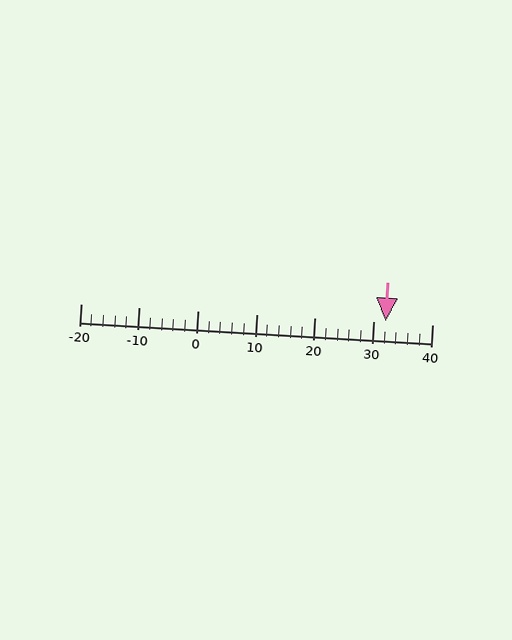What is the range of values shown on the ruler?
The ruler shows values from -20 to 40.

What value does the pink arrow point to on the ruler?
The pink arrow points to approximately 32.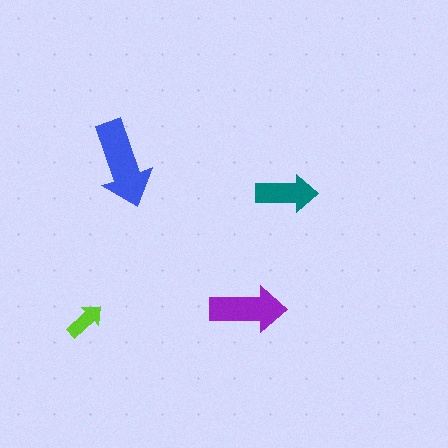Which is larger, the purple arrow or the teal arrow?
The purple one.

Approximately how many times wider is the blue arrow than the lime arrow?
About 2 times wider.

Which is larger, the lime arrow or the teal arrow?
The teal one.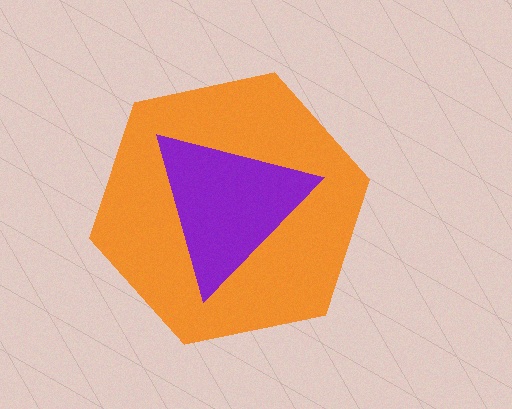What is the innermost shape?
The purple triangle.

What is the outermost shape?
The orange hexagon.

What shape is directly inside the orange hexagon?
The purple triangle.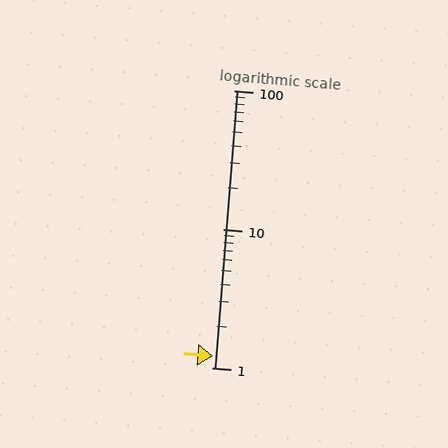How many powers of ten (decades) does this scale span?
The scale spans 2 decades, from 1 to 100.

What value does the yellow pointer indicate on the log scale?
The pointer indicates approximately 1.2.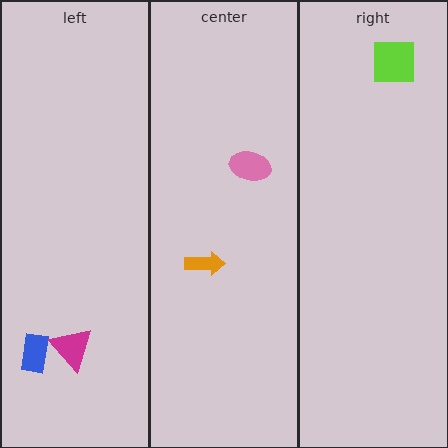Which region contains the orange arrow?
The center region.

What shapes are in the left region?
The blue rectangle, the magenta triangle.